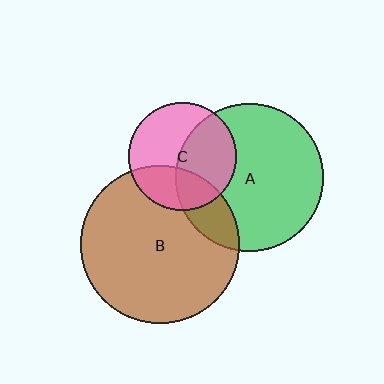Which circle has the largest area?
Circle B (brown).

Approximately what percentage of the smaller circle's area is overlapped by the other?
Approximately 15%.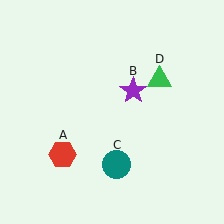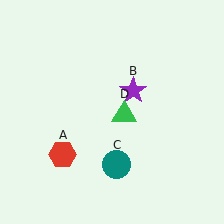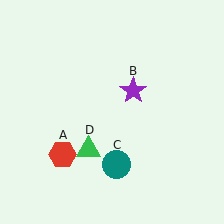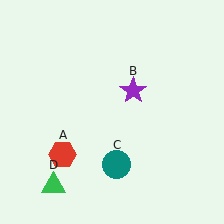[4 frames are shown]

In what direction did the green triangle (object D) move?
The green triangle (object D) moved down and to the left.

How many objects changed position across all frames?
1 object changed position: green triangle (object D).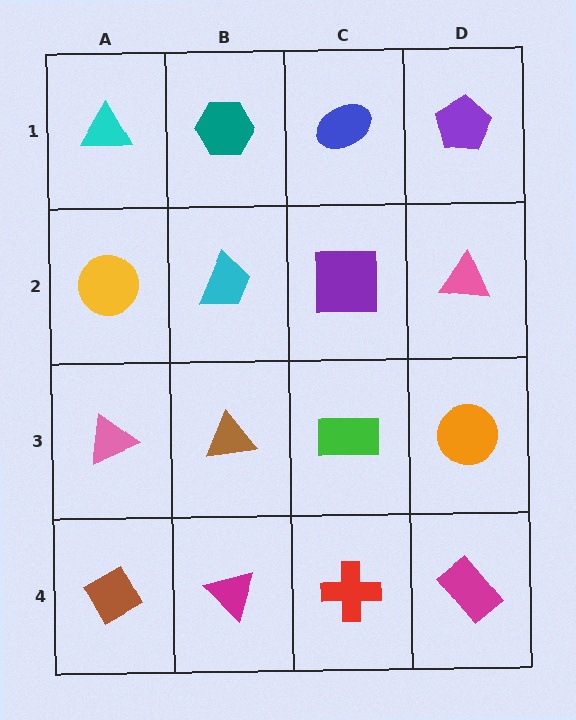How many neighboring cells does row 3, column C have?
4.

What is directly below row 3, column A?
A brown diamond.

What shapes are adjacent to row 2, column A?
A cyan triangle (row 1, column A), a pink triangle (row 3, column A), a cyan trapezoid (row 2, column B).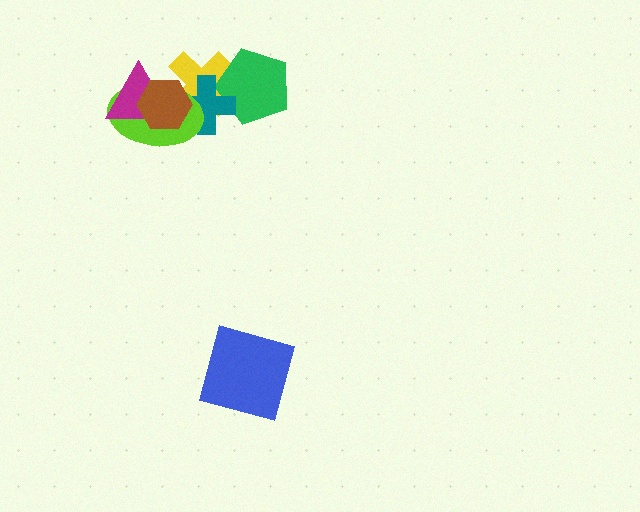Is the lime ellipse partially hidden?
Yes, it is partially covered by another shape.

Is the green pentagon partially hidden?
Yes, it is partially covered by another shape.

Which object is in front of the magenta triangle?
The brown hexagon is in front of the magenta triangle.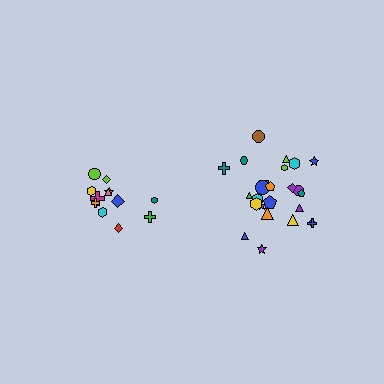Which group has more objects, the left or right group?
The right group.